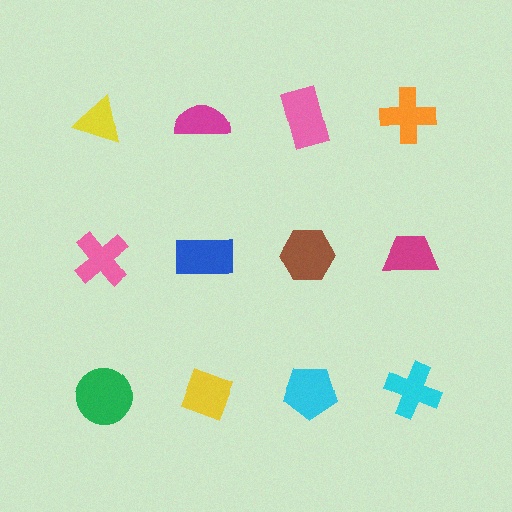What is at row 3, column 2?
A yellow diamond.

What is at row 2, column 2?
A blue rectangle.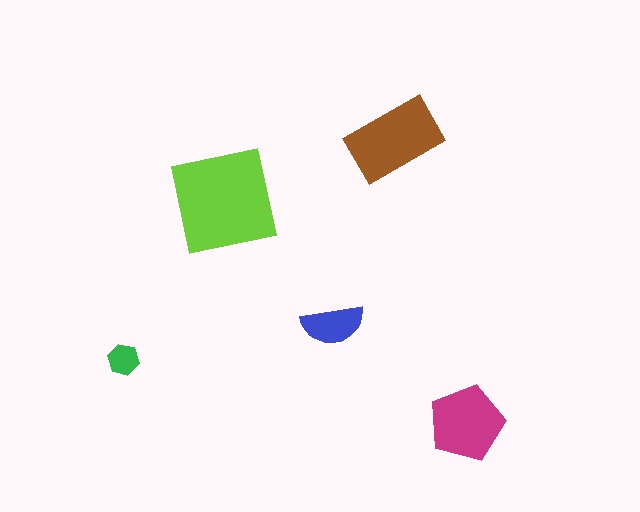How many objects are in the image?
There are 5 objects in the image.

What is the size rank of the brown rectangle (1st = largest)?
2nd.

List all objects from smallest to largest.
The green hexagon, the blue semicircle, the magenta pentagon, the brown rectangle, the lime square.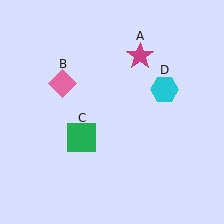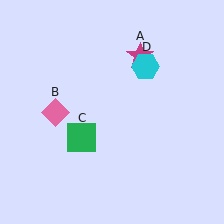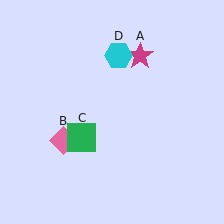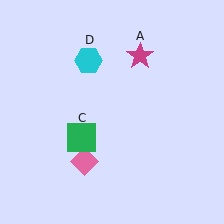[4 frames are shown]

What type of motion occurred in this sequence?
The pink diamond (object B), cyan hexagon (object D) rotated counterclockwise around the center of the scene.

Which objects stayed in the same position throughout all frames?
Magenta star (object A) and green square (object C) remained stationary.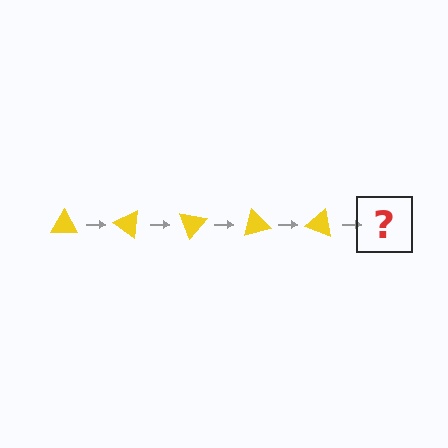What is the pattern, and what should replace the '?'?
The pattern is that the triangle rotates 35 degrees each step. The '?' should be a yellow triangle rotated 175 degrees.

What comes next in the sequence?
The next element should be a yellow triangle rotated 175 degrees.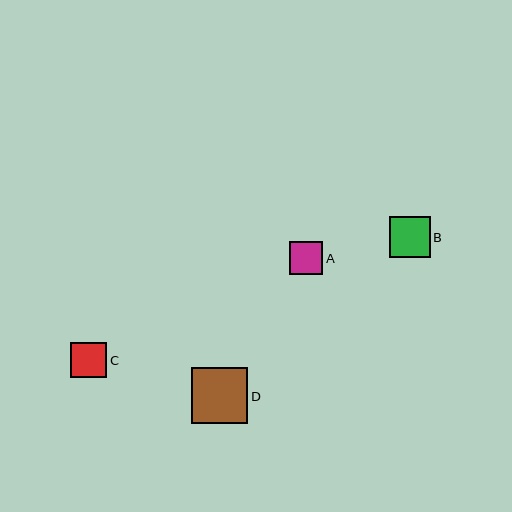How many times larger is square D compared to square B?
Square D is approximately 1.4 times the size of square B.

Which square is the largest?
Square D is the largest with a size of approximately 56 pixels.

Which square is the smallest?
Square A is the smallest with a size of approximately 34 pixels.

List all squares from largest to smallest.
From largest to smallest: D, B, C, A.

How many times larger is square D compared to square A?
Square D is approximately 1.7 times the size of square A.